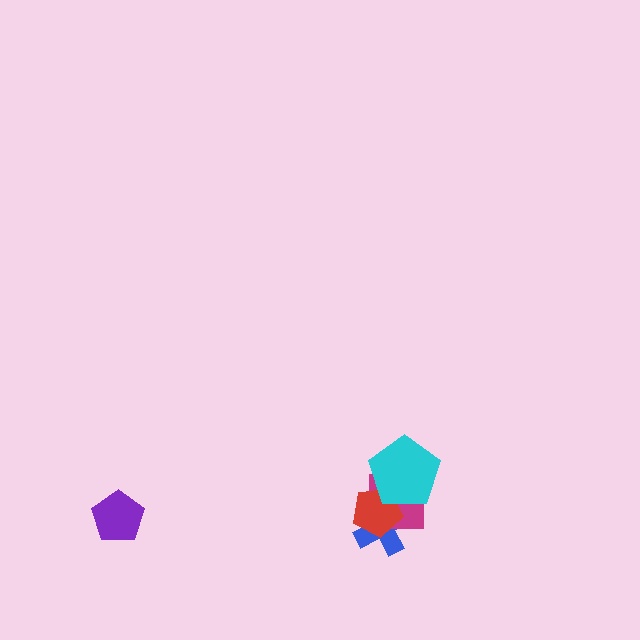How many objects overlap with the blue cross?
3 objects overlap with the blue cross.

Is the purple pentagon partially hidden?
No, no other shape covers it.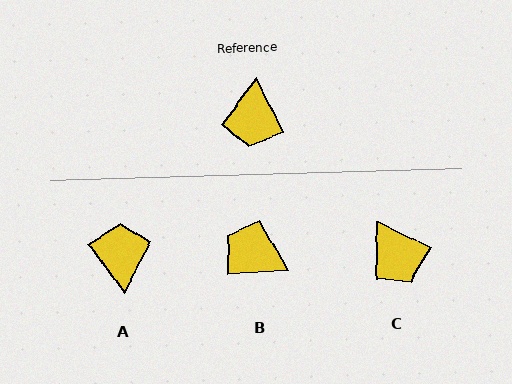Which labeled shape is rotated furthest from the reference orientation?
A, about 170 degrees away.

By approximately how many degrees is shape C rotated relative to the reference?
Approximately 37 degrees counter-clockwise.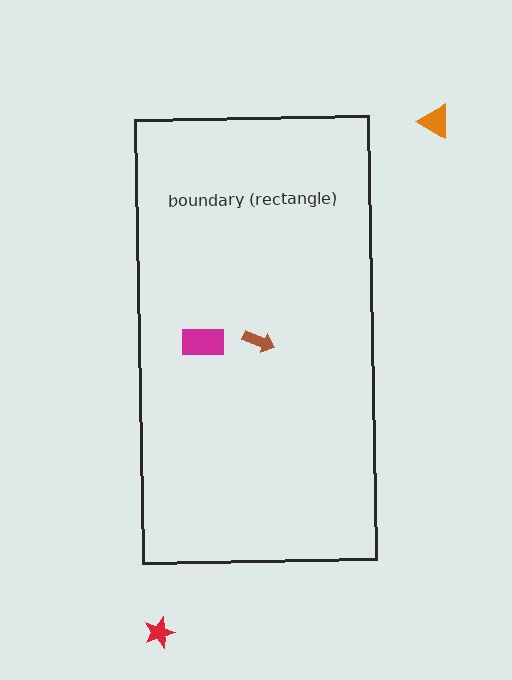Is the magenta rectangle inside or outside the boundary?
Inside.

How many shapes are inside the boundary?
2 inside, 2 outside.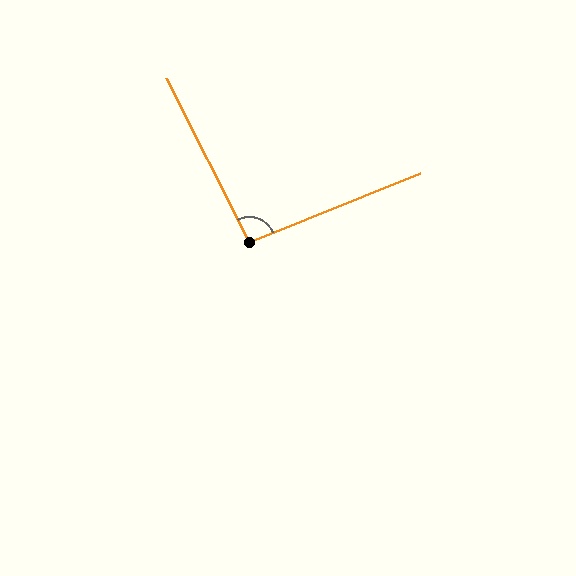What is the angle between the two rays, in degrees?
Approximately 95 degrees.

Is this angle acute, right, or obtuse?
It is approximately a right angle.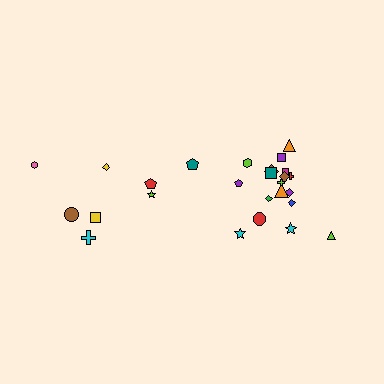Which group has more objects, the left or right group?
The right group.